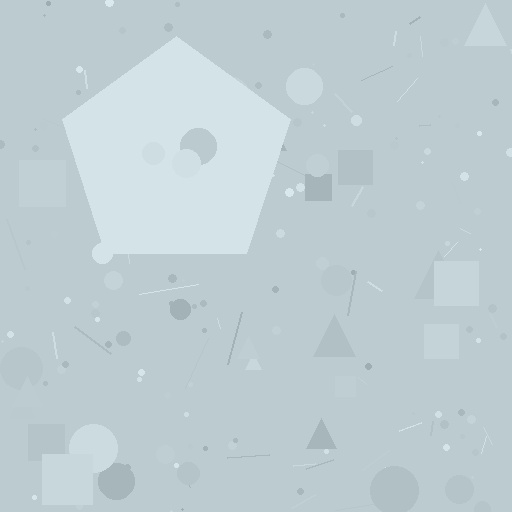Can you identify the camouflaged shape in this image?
The camouflaged shape is a pentagon.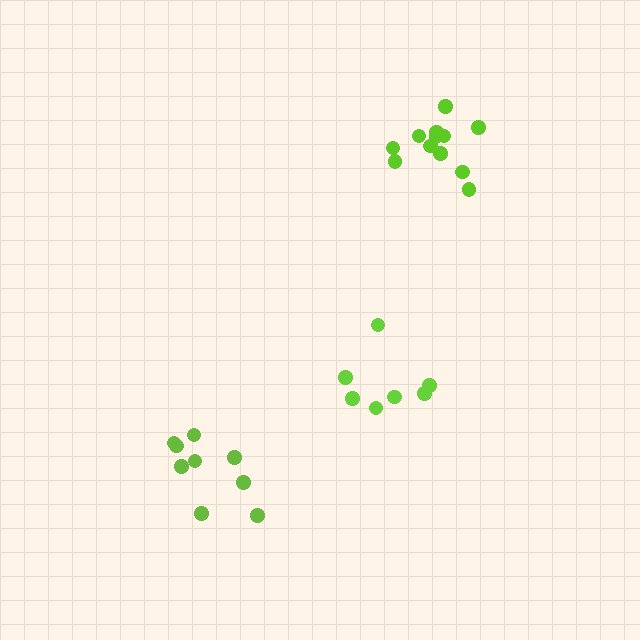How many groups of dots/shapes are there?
There are 3 groups.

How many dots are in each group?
Group 1: 7 dots, Group 2: 12 dots, Group 3: 9 dots (28 total).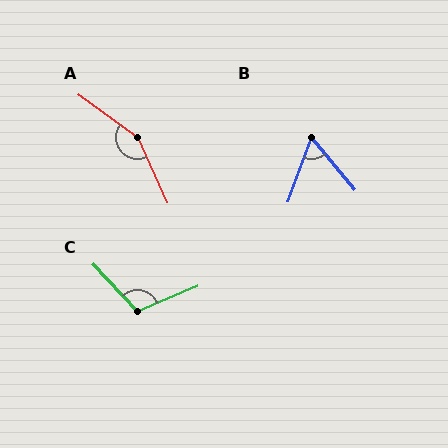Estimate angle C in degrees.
Approximately 110 degrees.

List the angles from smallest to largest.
B (60°), C (110°), A (150°).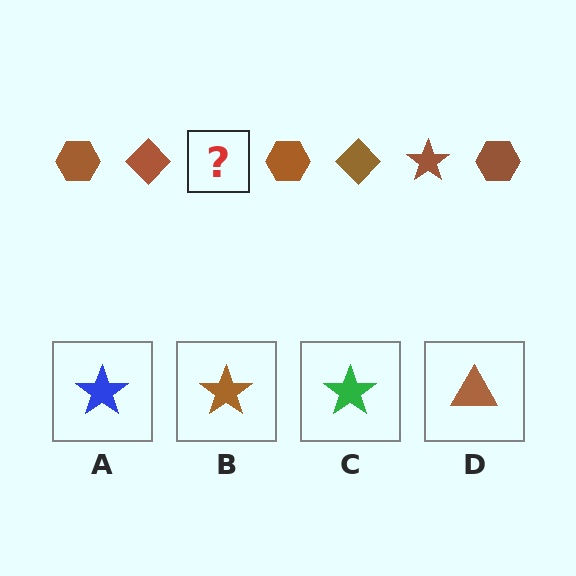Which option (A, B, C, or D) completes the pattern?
B.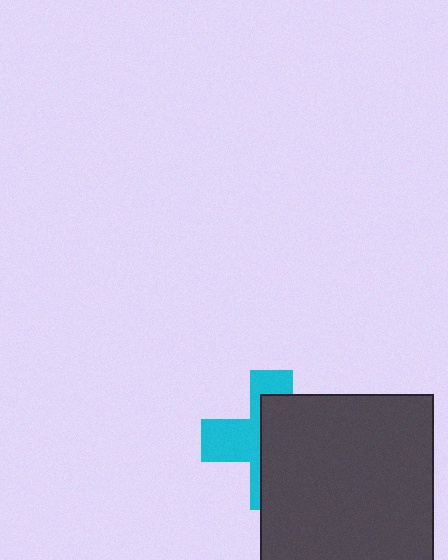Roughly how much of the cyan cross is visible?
A small part of it is visible (roughly 42%).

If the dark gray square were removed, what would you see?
You would see the complete cyan cross.